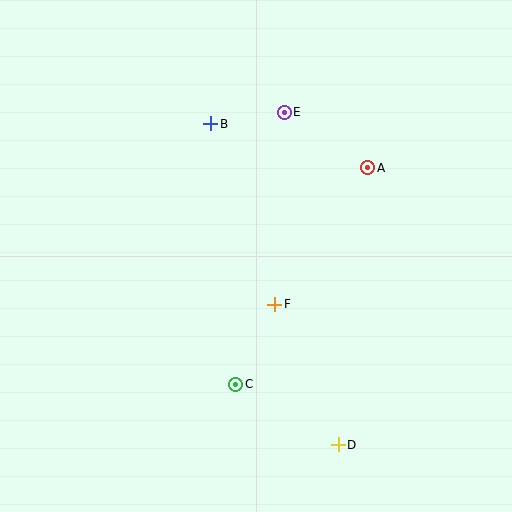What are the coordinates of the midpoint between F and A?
The midpoint between F and A is at (321, 236).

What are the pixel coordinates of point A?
Point A is at (368, 168).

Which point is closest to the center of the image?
Point F at (275, 304) is closest to the center.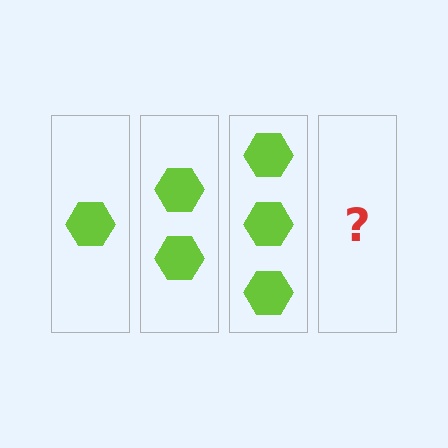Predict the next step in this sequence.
The next step is 4 hexagons.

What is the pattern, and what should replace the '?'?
The pattern is that each step adds one more hexagon. The '?' should be 4 hexagons.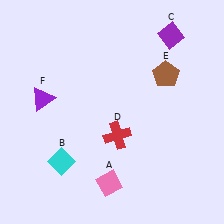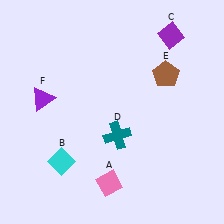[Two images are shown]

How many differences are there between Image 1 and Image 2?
There is 1 difference between the two images.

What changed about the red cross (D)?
In Image 1, D is red. In Image 2, it changed to teal.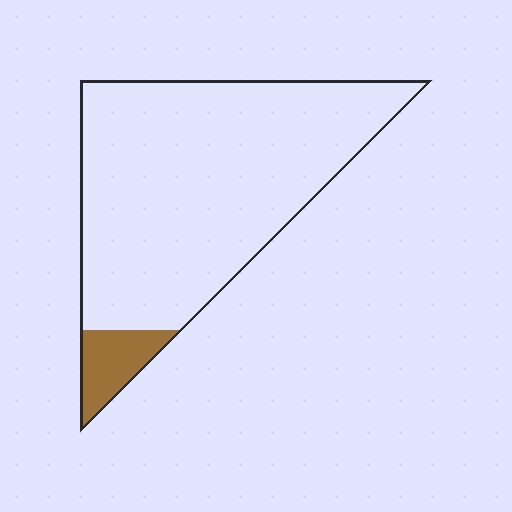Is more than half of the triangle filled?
No.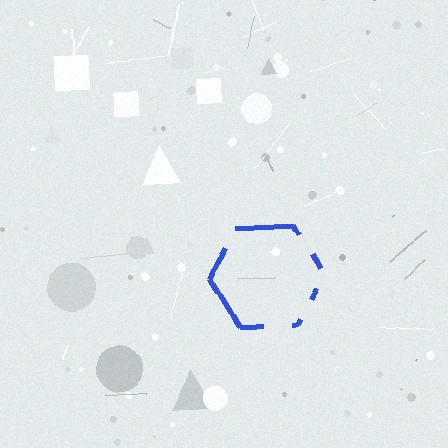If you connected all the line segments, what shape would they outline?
They would outline a hexagon.